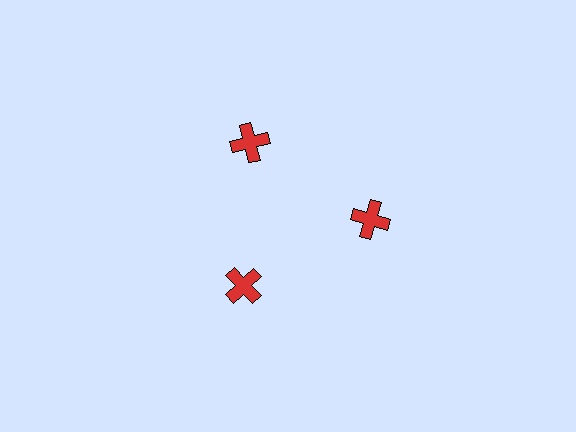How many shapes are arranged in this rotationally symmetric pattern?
There are 3 shapes, arranged in 3 groups of 1.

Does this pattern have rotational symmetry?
Yes, this pattern has 3-fold rotational symmetry. It looks the same after rotating 120 degrees around the center.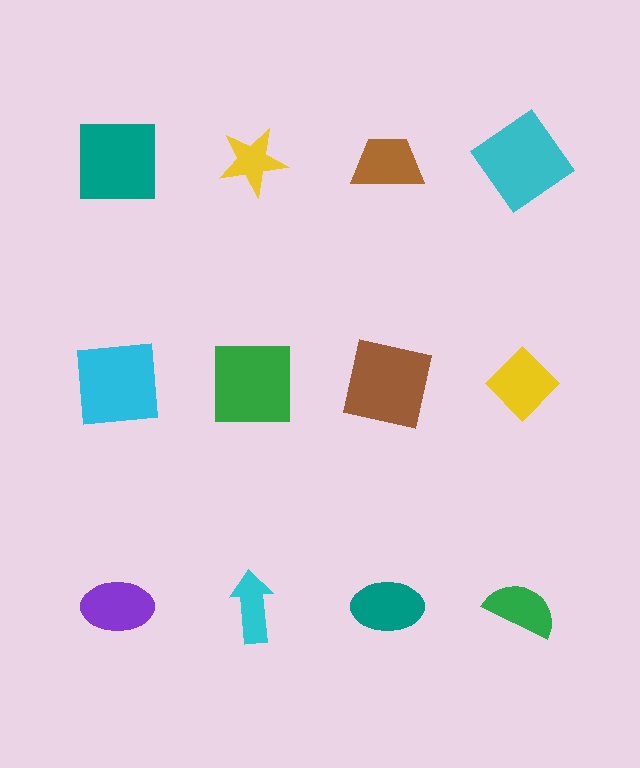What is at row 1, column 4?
A cyan diamond.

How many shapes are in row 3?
4 shapes.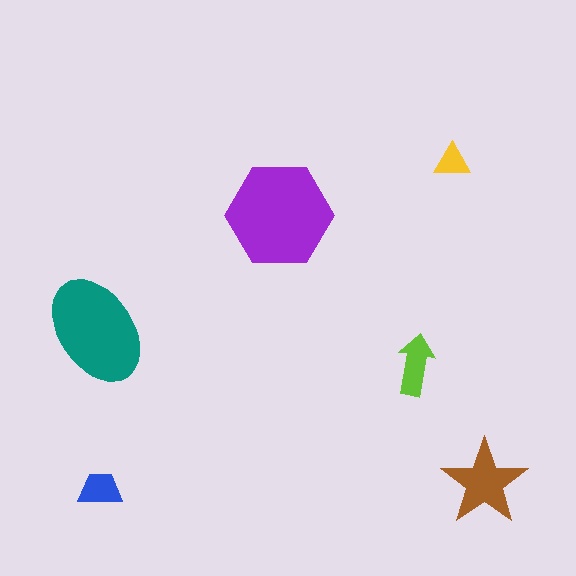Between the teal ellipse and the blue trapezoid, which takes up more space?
The teal ellipse.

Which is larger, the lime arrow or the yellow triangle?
The lime arrow.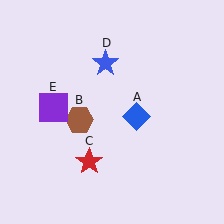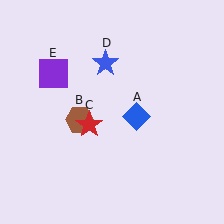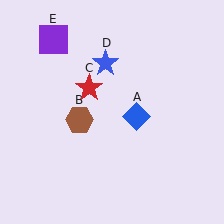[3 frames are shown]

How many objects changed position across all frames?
2 objects changed position: red star (object C), purple square (object E).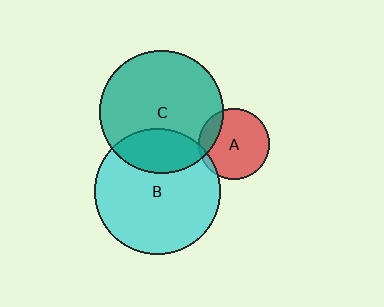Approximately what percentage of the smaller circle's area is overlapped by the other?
Approximately 5%.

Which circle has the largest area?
Circle B (cyan).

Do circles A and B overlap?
Yes.